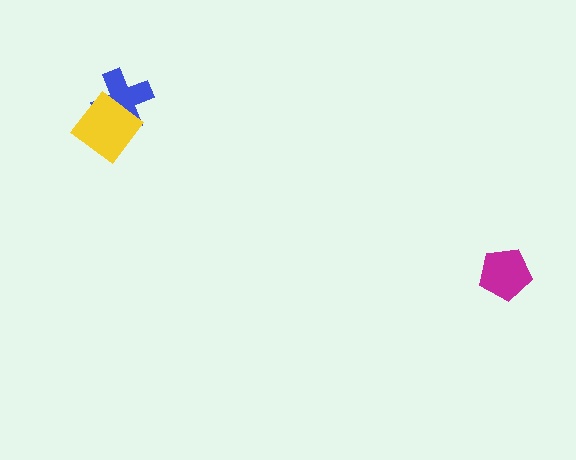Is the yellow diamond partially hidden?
No, no other shape covers it.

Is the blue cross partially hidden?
Yes, it is partially covered by another shape.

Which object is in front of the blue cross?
The yellow diamond is in front of the blue cross.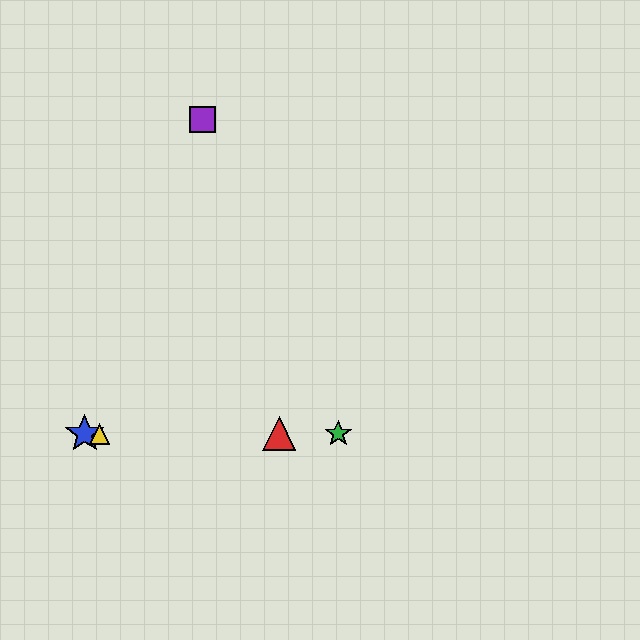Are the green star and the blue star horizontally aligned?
Yes, both are at y≈434.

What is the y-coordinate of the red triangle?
The red triangle is at y≈434.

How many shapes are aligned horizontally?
4 shapes (the red triangle, the blue star, the green star, the yellow triangle) are aligned horizontally.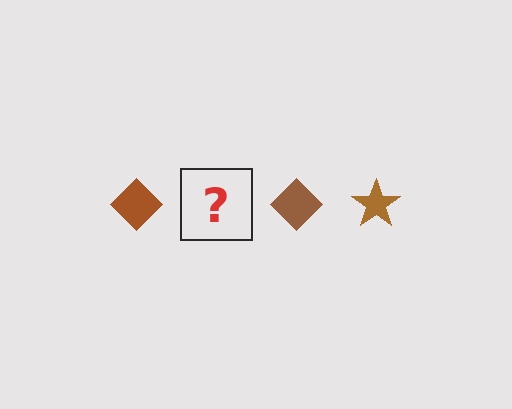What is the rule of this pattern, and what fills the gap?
The rule is that the pattern cycles through diamond, star shapes in brown. The gap should be filled with a brown star.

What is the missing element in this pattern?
The missing element is a brown star.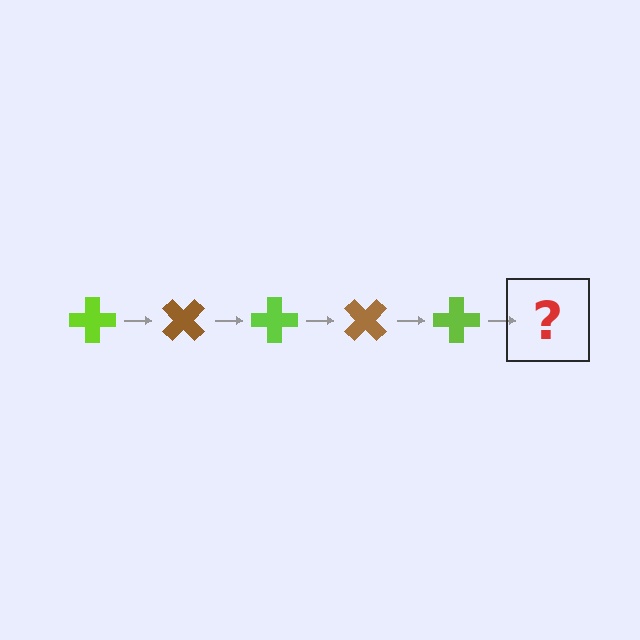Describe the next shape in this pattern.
It should be a brown cross, rotated 225 degrees from the start.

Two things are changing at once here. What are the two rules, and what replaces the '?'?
The two rules are that it rotates 45 degrees each step and the color cycles through lime and brown. The '?' should be a brown cross, rotated 225 degrees from the start.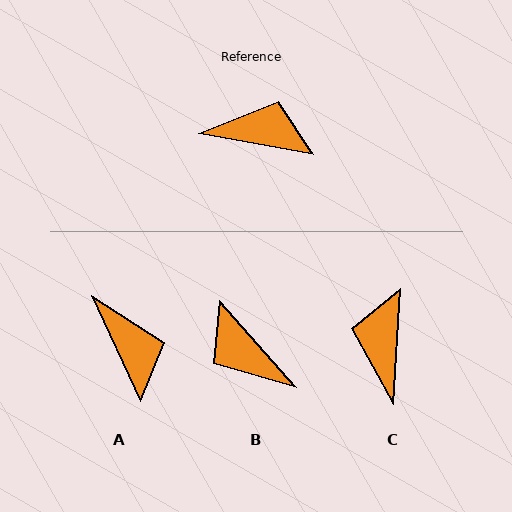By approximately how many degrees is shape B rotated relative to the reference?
Approximately 142 degrees counter-clockwise.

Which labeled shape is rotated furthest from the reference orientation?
B, about 142 degrees away.